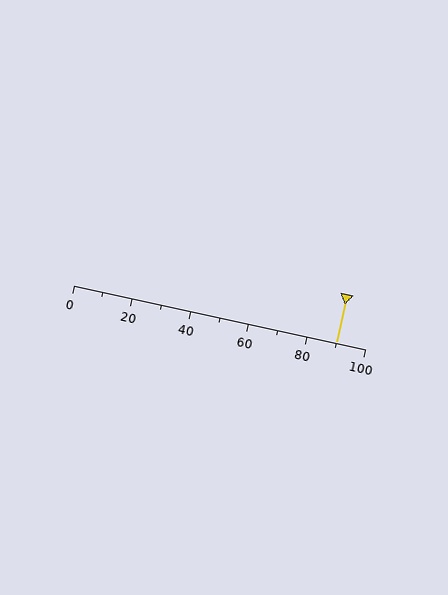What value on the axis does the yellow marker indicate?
The marker indicates approximately 90.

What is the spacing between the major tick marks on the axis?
The major ticks are spaced 20 apart.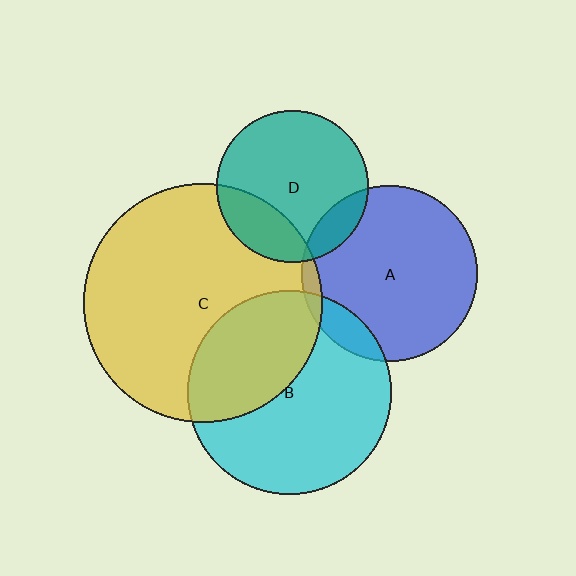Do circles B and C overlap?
Yes.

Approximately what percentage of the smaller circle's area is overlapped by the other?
Approximately 40%.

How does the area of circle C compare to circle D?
Approximately 2.5 times.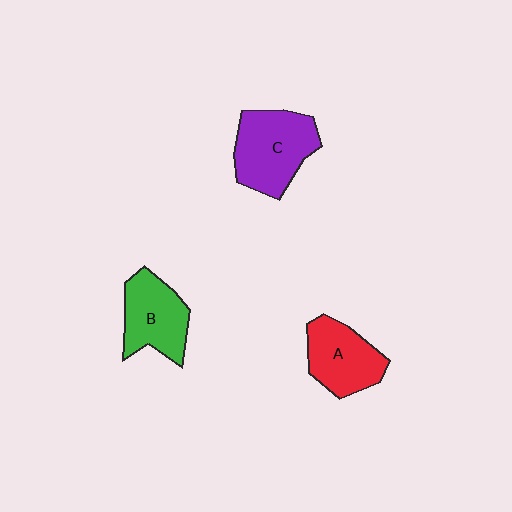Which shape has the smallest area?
Shape A (red).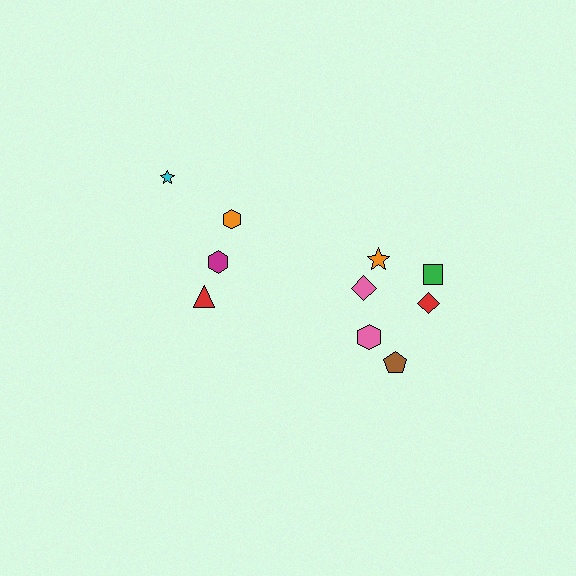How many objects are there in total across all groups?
There are 10 objects.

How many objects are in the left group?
There are 4 objects.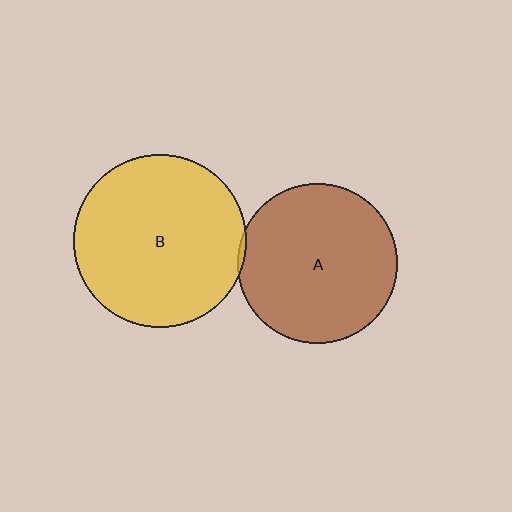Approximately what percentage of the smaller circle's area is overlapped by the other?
Approximately 5%.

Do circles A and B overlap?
Yes.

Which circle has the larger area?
Circle B (yellow).